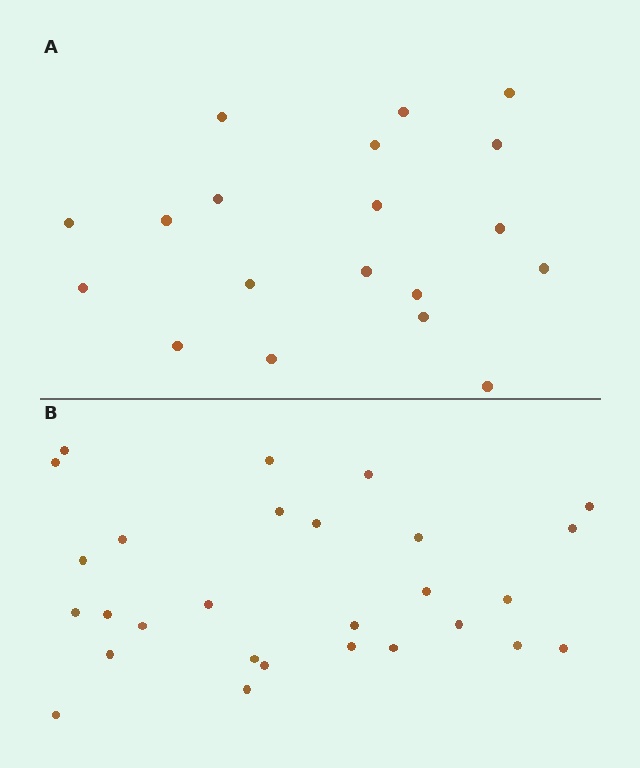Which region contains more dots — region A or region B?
Region B (the bottom region) has more dots.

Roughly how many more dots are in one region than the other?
Region B has roughly 8 or so more dots than region A.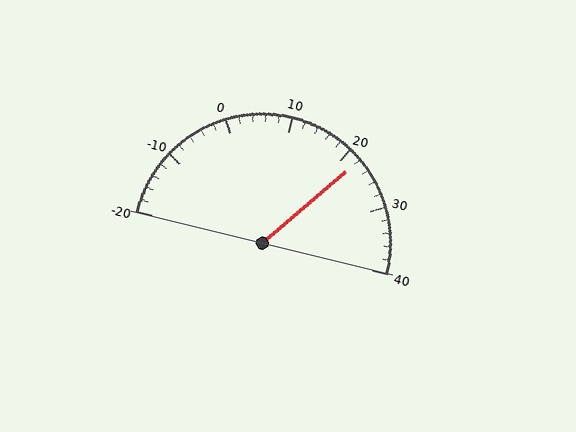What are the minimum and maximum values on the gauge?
The gauge ranges from -20 to 40.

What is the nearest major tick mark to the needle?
The nearest major tick mark is 20.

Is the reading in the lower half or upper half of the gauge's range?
The reading is in the upper half of the range (-20 to 40).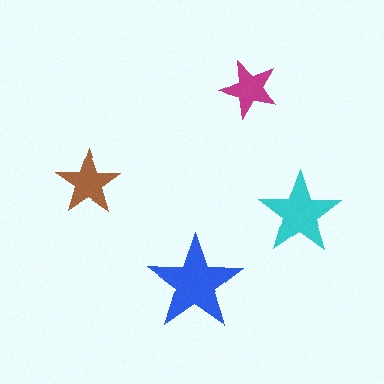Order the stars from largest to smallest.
the blue one, the cyan one, the brown one, the magenta one.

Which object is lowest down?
The blue star is bottommost.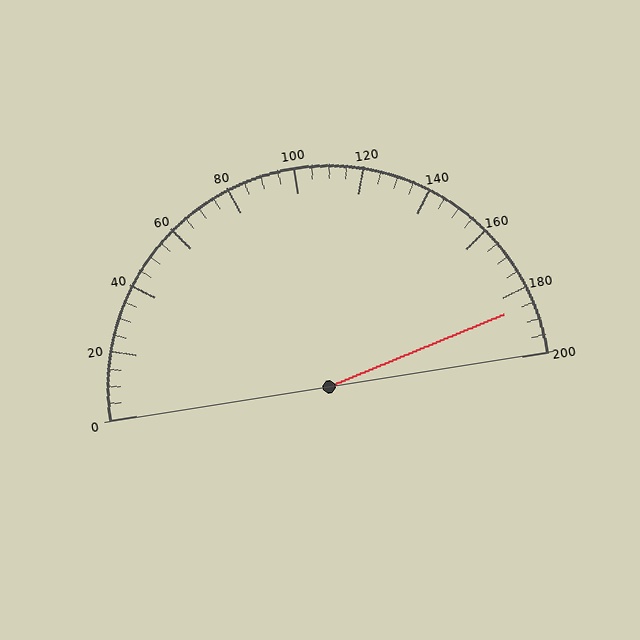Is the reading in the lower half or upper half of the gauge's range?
The reading is in the upper half of the range (0 to 200).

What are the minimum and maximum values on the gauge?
The gauge ranges from 0 to 200.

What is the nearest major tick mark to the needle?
The nearest major tick mark is 180.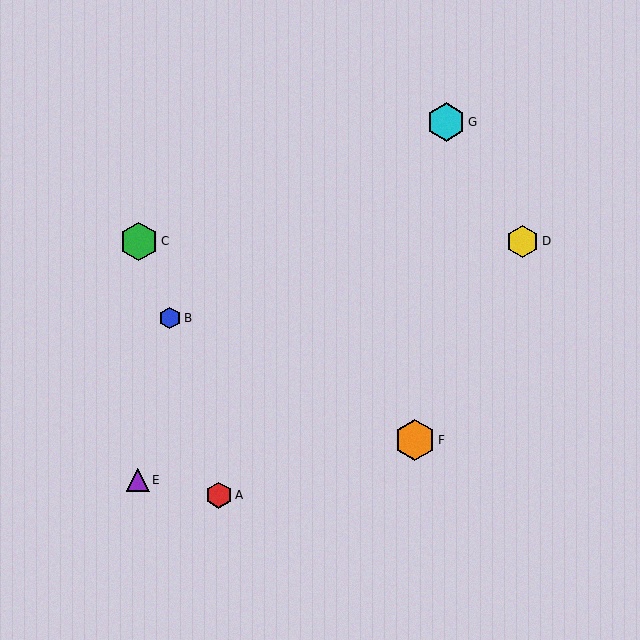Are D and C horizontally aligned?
Yes, both are at y≈241.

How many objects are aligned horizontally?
2 objects (C, D) are aligned horizontally.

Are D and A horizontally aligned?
No, D is at y≈241 and A is at y≈495.